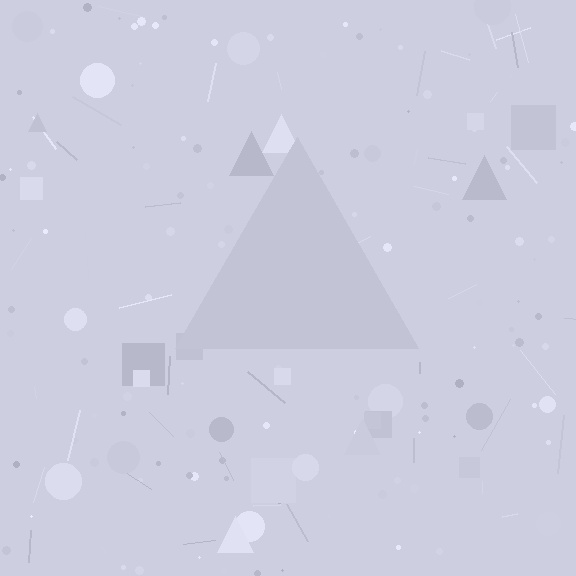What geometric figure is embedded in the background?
A triangle is embedded in the background.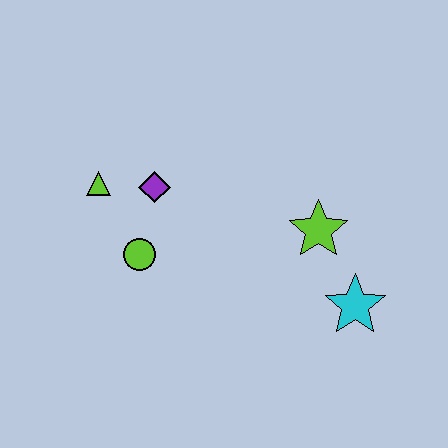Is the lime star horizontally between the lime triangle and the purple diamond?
No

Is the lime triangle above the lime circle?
Yes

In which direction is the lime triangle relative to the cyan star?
The lime triangle is to the left of the cyan star.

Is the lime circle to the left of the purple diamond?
Yes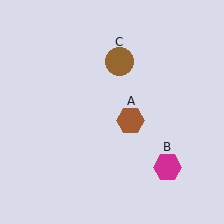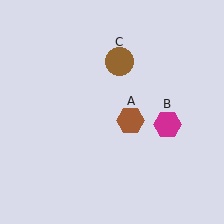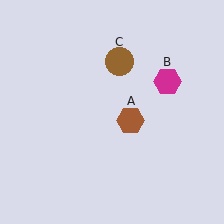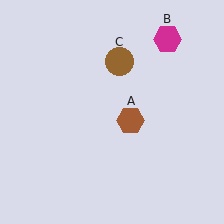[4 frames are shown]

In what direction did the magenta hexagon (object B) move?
The magenta hexagon (object B) moved up.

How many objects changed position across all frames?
1 object changed position: magenta hexagon (object B).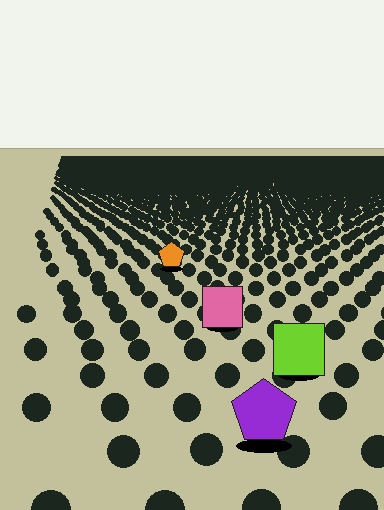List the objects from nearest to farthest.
From nearest to farthest: the purple pentagon, the lime square, the pink square, the orange pentagon.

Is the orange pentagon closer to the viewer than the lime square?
No. The lime square is closer — you can tell from the texture gradient: the ground texture is coarser near it.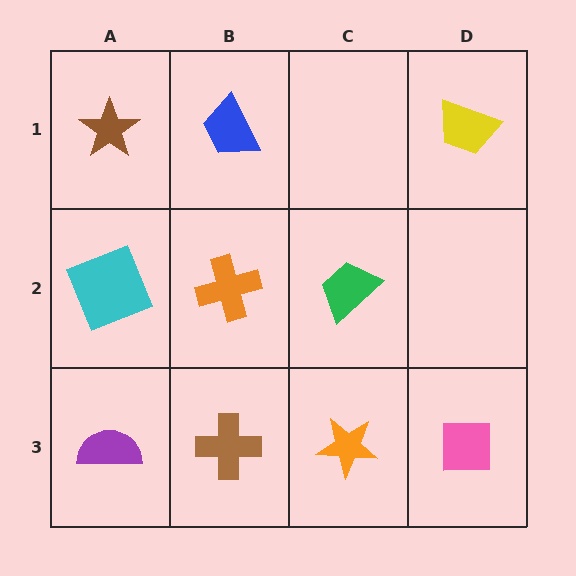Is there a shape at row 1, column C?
No, that cell is empty.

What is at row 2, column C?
A green trapezoid.